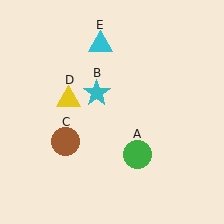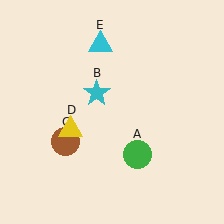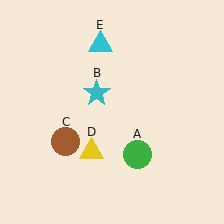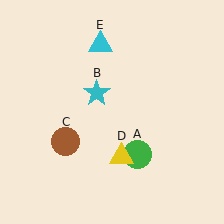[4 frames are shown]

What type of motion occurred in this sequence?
The yellow triangle (object D) rotated counterclockwise around the center of the scene.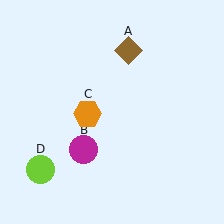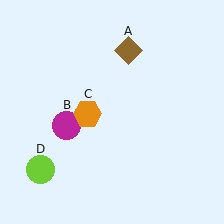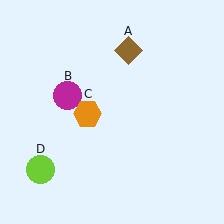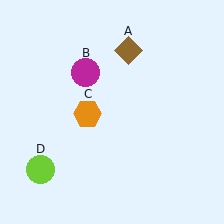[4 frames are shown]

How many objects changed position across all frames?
1 object changed position: magenta circle (object B).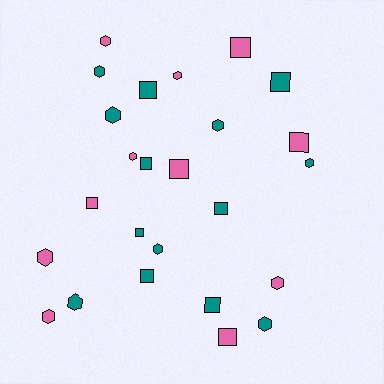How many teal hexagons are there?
There are 7 teal hexagons.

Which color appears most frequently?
Teal, with 14 objects.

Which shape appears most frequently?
Hexagon, with 13 objects.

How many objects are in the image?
There are 25 objects.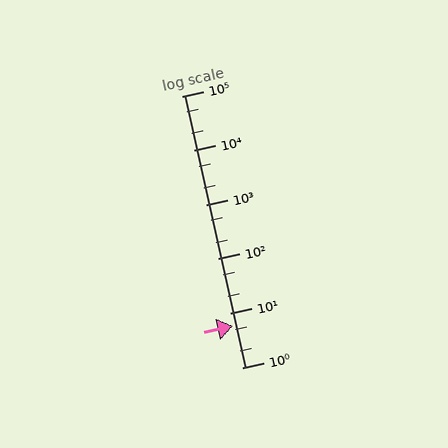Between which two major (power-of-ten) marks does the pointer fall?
The pointer is between 1 and 10.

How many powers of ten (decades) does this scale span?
The scale spans 5 decades, from 1 to 100000.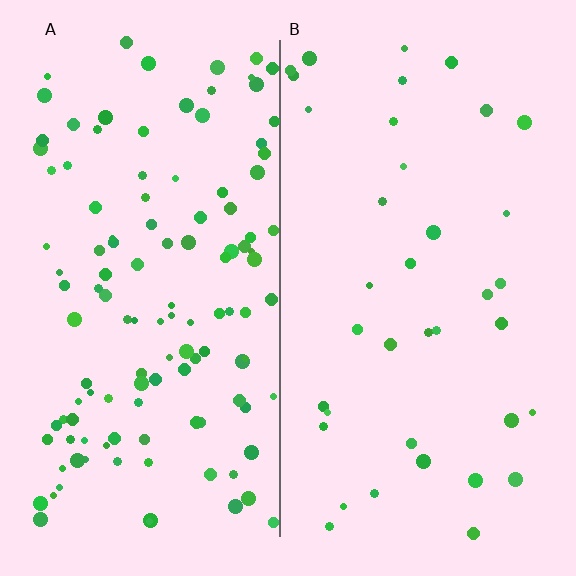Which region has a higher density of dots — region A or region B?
A (the left).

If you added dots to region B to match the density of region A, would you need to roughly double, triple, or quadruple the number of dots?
Approximately triple.